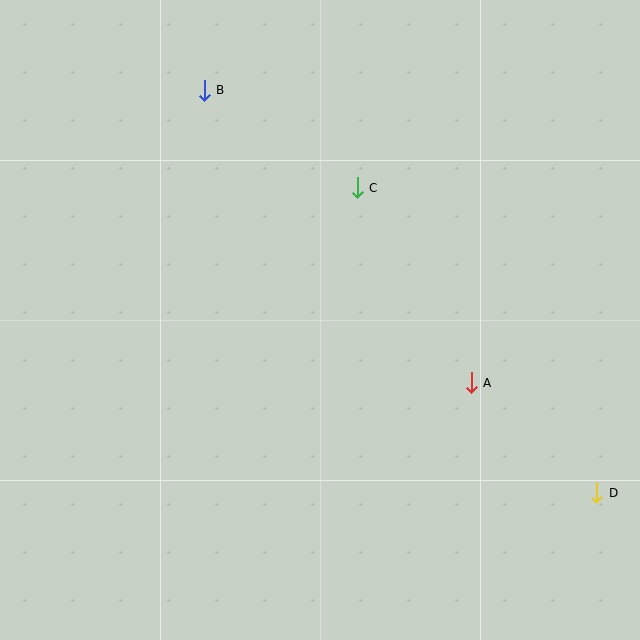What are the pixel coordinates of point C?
Point C is at (357, 188).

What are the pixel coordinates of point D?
Point D is at (597, 493).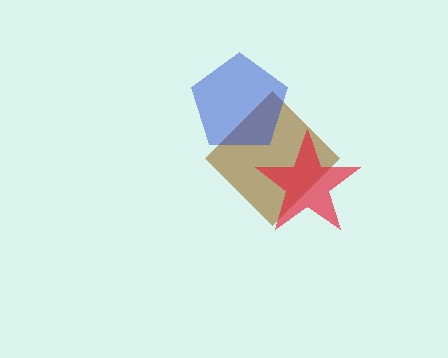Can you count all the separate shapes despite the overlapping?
Yes, there are 3 separate shapes.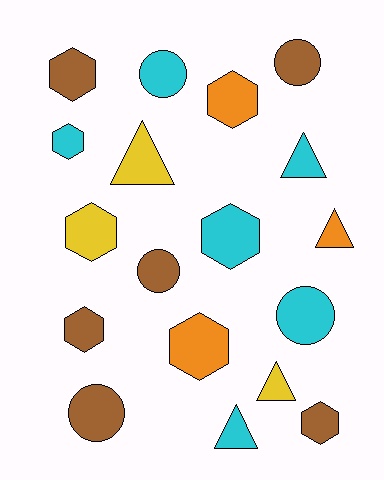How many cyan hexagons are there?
There are 2 cyan hexagons.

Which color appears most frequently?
Cyan, with 6 objects.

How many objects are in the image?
There are 18 objects.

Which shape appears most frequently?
Hexagon, with 8 objects.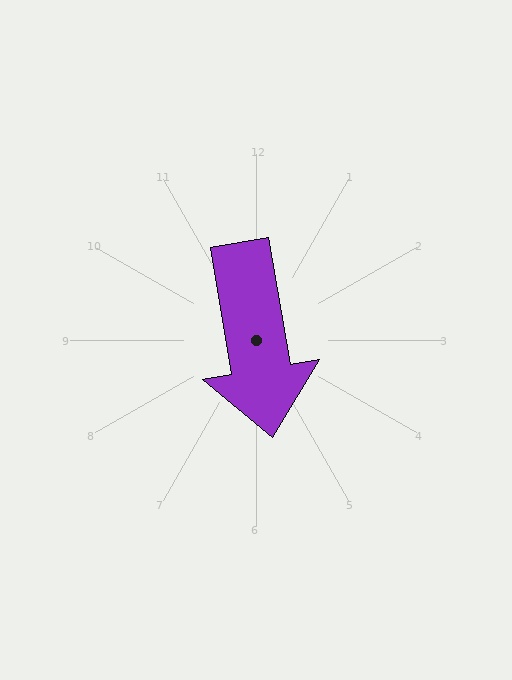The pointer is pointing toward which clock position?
Roughly 6 o'clock.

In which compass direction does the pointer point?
South.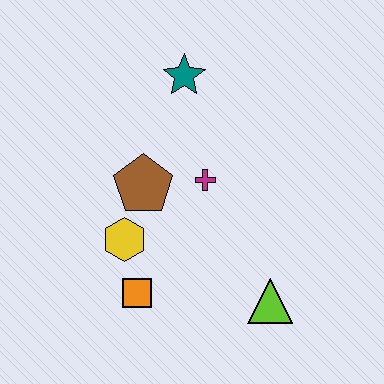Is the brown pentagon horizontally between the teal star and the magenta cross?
No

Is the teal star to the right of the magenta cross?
No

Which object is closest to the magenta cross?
The brown pentagon is closest to the magenta cross.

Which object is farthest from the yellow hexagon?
The teal star is farthest from the yellow hexagon.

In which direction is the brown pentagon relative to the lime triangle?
The brown pentagon is to the left of the lime triangle.